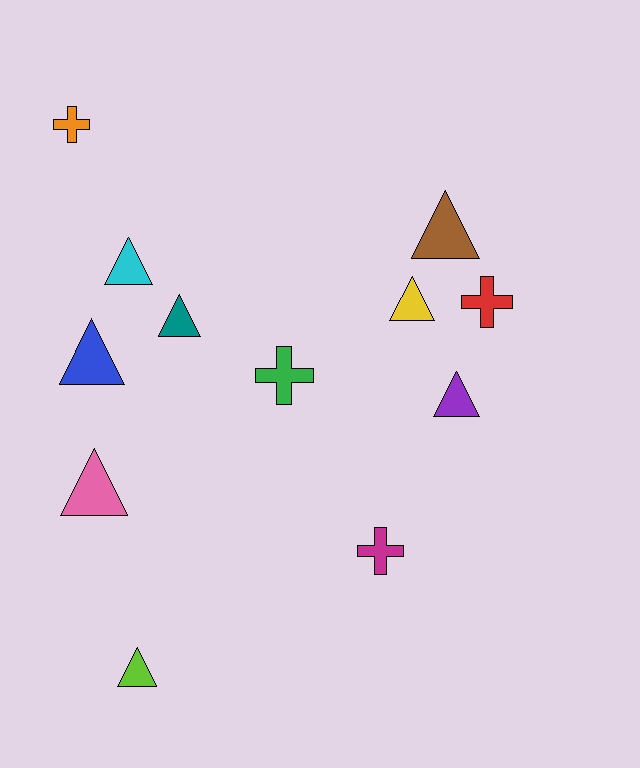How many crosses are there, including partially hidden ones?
There are 4 crosses.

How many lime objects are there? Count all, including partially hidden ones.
There is 1 lime object.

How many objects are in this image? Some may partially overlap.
There are 12 objects.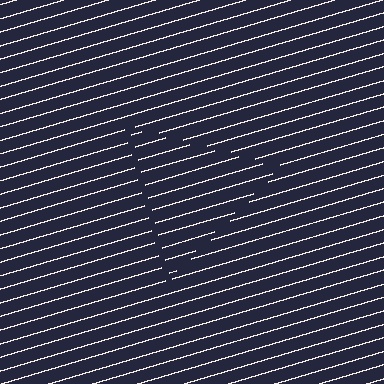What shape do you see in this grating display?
An illusory triangle. The interior of the shape contains the same grating, shifted by half a period — the contour is defined by the phase discontinuity where line-ends from the inner and outer gratings abut.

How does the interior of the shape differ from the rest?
The interior of the shape contains the same grating, shifted by half a period — the contour is defined by the phase discontinuity where line-ends from the inner and outer gratings abut.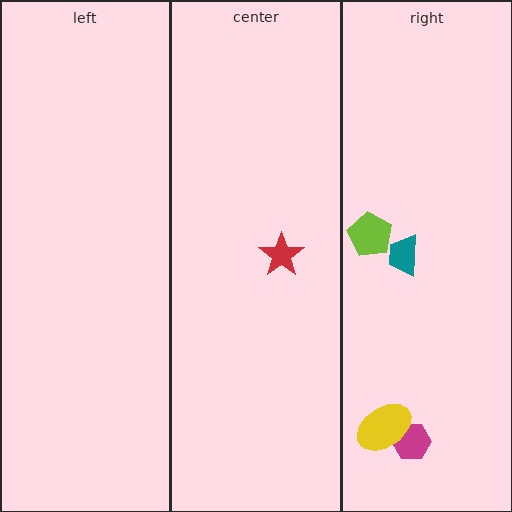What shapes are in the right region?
The magenta hexagon, the teal trapezoid, the lime pentagon, the yellow ellipse.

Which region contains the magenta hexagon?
The right region.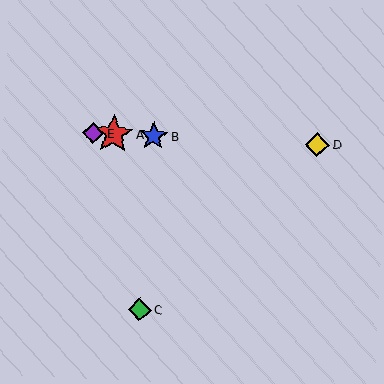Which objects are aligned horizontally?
Objects A, B, D, E are aligned horizontally.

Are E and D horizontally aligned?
Yes, both are at y≈133.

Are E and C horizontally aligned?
No, E is at y≈133 and C is at y≈310.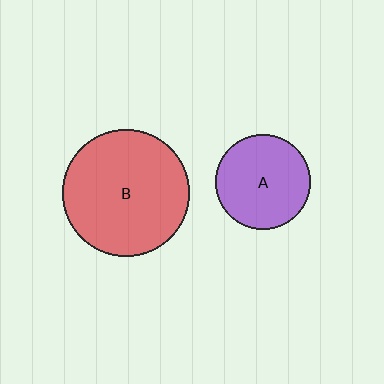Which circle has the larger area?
Circle B (red).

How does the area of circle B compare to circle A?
Approximately 1.8 times.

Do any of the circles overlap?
No, none of the circles overlap.